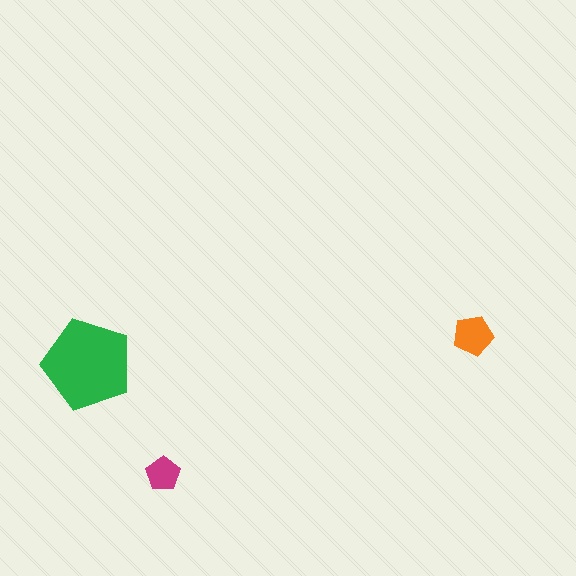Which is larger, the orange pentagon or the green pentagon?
The green one.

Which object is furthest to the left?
The green pentagon is leftmost.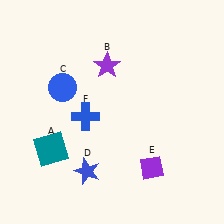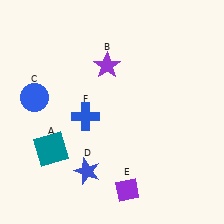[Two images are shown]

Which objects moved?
The objects that moved are: the blue circle (C), the purple diamond (E).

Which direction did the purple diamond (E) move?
The purple diamond (E) moved left.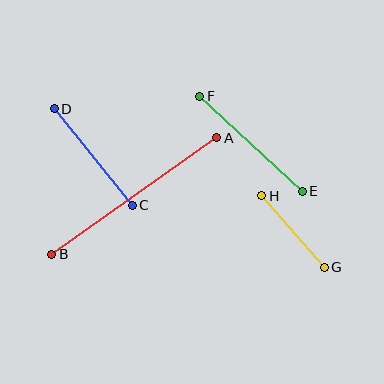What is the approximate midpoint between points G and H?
The midpoint is at approximately (293, 232) pixels.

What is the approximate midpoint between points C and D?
The midpoint is at approximately (93, 157) pixels.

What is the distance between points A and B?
The distance is approximately 202 pixels.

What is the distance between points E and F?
The distance is approximately 140 pixels.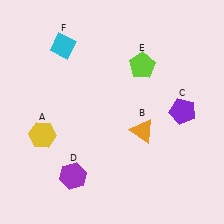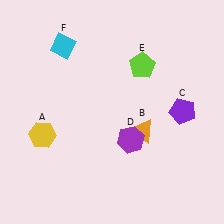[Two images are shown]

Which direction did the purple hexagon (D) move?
The purple hexagon (D) moved right.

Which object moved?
The purple hexagon (D) moved right.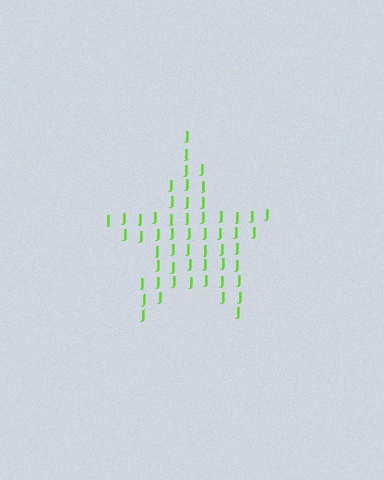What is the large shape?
The large shape is a star.